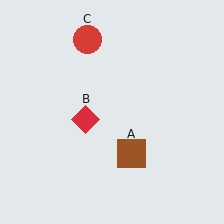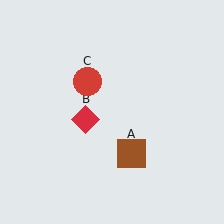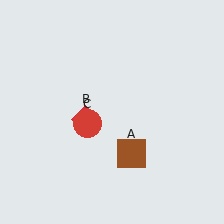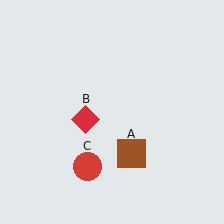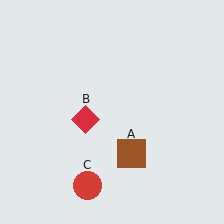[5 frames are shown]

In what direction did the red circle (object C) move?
The red circle (object C) moved down.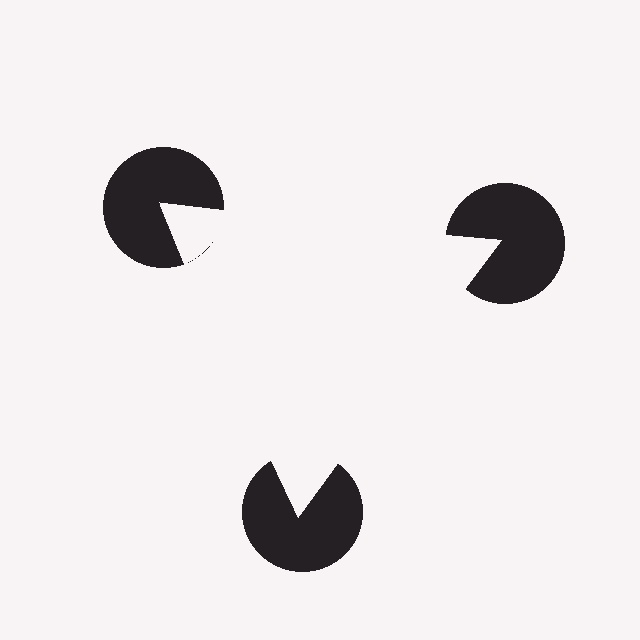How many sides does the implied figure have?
3 sides.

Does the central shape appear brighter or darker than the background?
It typically appears slightly brighter than the background, even though no actual brightness change is drawn.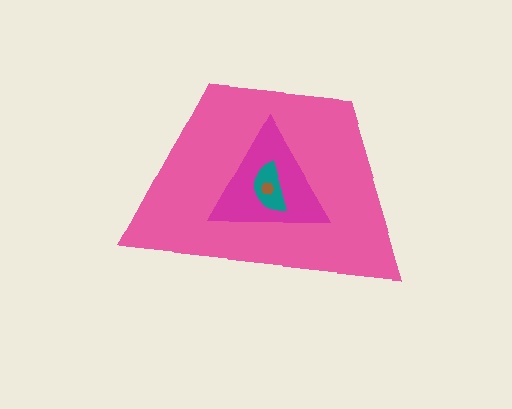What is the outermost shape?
The pink trapezoid.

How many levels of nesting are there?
4.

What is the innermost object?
The brown hexagon.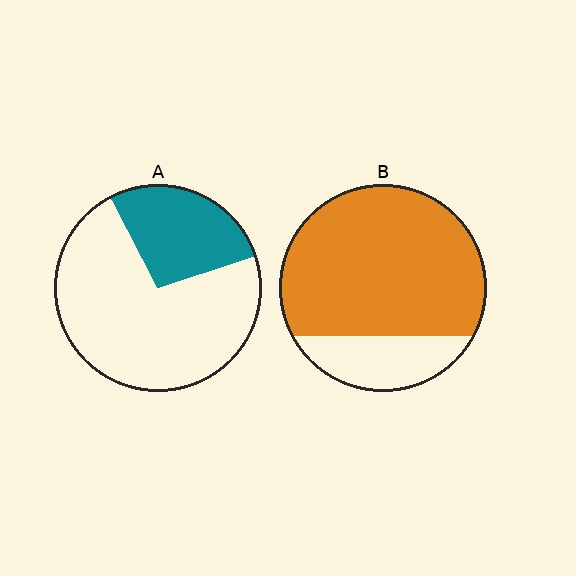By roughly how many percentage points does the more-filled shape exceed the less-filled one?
By roughly 50 percentage points (B over A).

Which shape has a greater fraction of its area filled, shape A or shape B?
Shape B.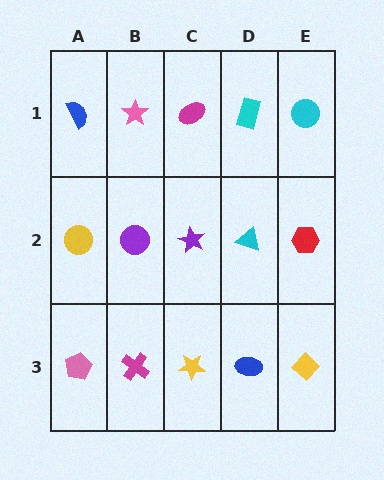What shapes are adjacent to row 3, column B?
A purple circle (row 2, column B), a pink pentagon (row 3, column A), a yellow star (row 3, column C).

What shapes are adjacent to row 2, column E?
A cyan circle (row 1, column E), a yellow diamond (row 3, column E), a cyan triangle (row 2, column D).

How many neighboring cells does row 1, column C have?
3.